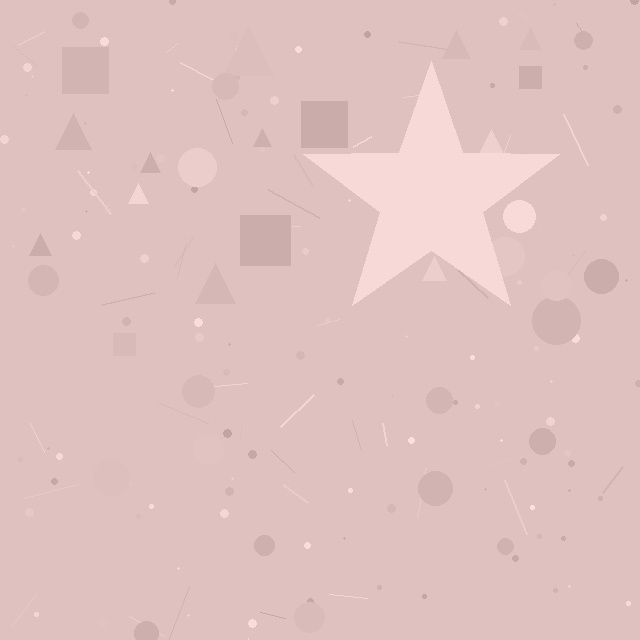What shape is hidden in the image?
A star is hidden in the image.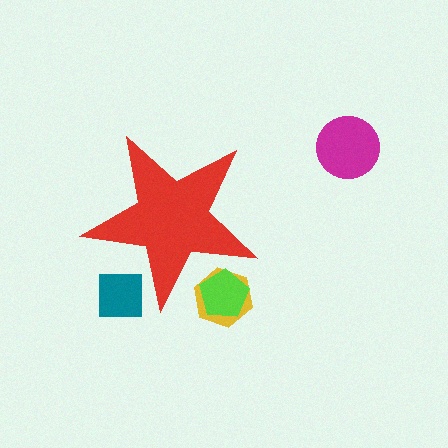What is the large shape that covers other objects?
A red star.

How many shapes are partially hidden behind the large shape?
3 shapes are partially hidden.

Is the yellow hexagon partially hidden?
Yes, the yellow hexagon is partially hidden behind the red star.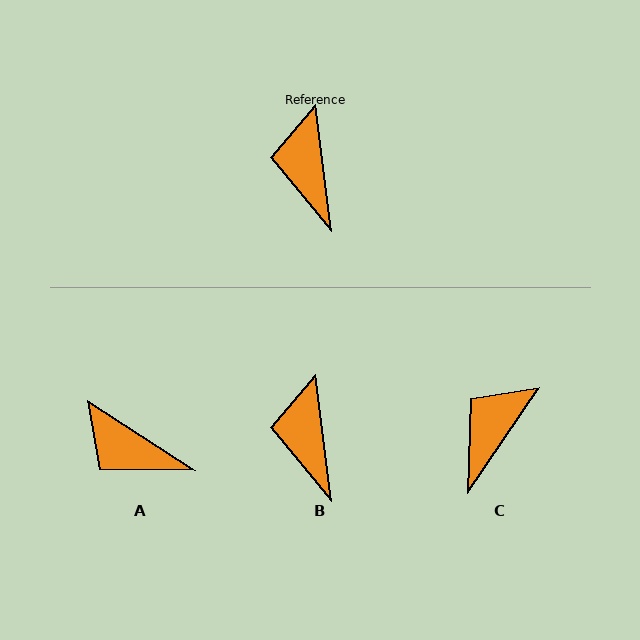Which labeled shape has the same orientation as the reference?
B.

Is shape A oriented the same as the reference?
No, it is off by about 50 degrees.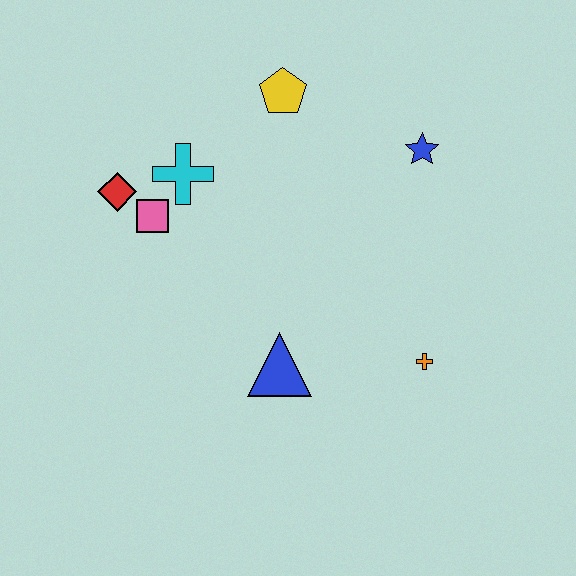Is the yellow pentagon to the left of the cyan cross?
No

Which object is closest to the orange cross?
The blue triangle is closest to the orange cross.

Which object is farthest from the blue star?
The red diamond is farthest from the blue star.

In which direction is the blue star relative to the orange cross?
The blue star is above the orange cross.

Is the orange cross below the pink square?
Yes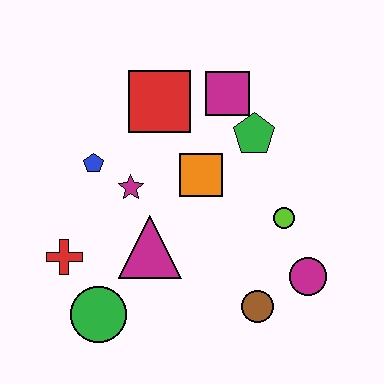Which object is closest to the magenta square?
The green pentagon is closest to the magenta square.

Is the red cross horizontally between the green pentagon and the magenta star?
No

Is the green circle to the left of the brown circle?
Yes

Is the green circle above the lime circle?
No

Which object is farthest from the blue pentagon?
The magenta circle is farthest from the blue pentagon.